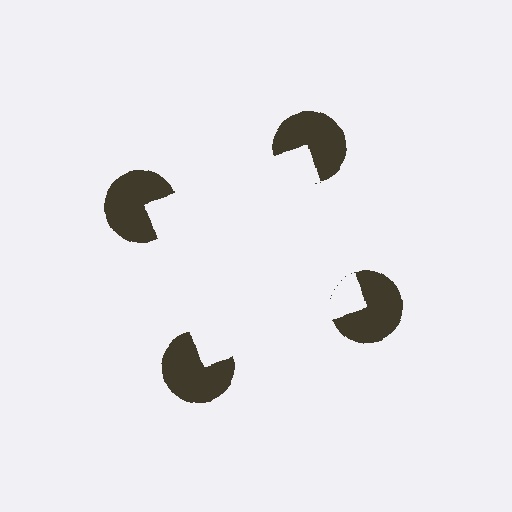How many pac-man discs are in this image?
There are 4 — one at each vertex of the illusory square.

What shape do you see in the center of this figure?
An illusory square — its edges are inferred from the aligned wedge cuts in the pac-man discs, not physically drawn.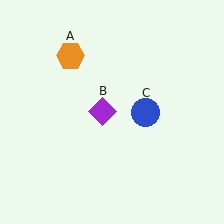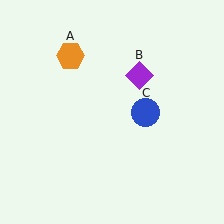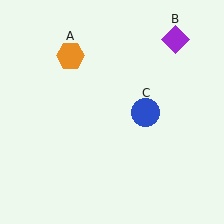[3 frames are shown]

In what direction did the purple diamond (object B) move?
The purple diamond (object B) moved up and to the right.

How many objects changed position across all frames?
1 object changed position: purple diamond (object B).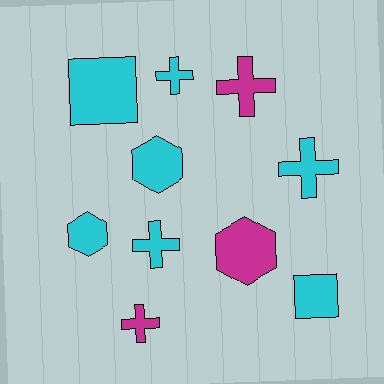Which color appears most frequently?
Cyan, with 7 objects.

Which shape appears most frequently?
Cross, with 5 objects.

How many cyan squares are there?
There are 2 cyan squares.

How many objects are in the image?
There are 10 objects.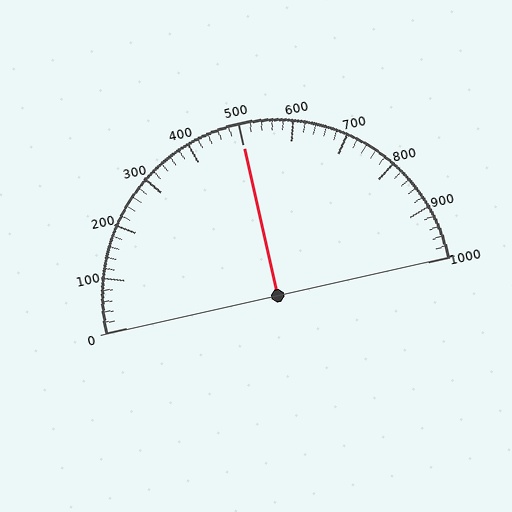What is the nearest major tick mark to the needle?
The nearest major tick mark is 500.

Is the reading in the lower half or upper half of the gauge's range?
The reading is in the upper half of the range (0 to 1000).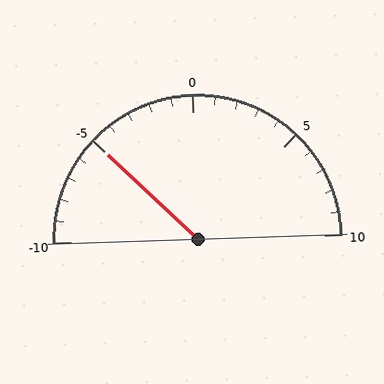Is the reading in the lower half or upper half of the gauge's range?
The reading is in the lower half of the range (-10 to 10).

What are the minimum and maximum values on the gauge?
The gauge ranges from -10 to 10.